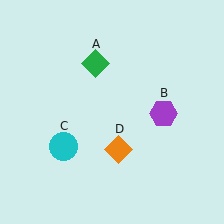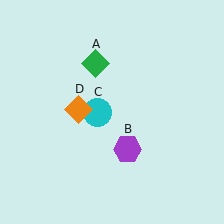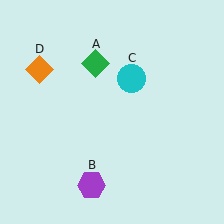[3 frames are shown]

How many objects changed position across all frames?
3 objects changed position: purple hexagon (object B), cyan circle (object C), orange diamond (object D).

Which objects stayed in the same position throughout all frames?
Green diamond (object A) remained stationary.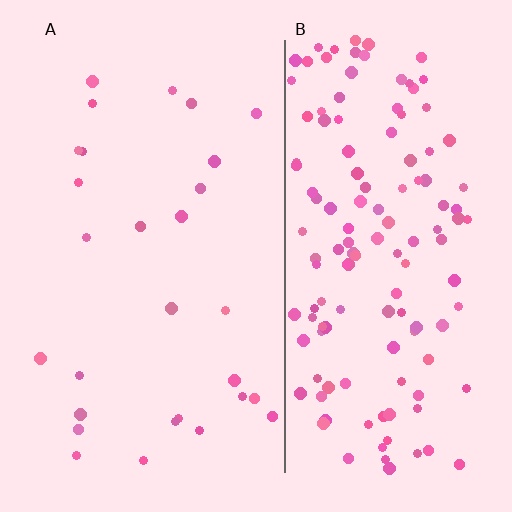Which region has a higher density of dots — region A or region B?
B (the right).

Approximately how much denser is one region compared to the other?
Approximately 5.0× — region B over region A.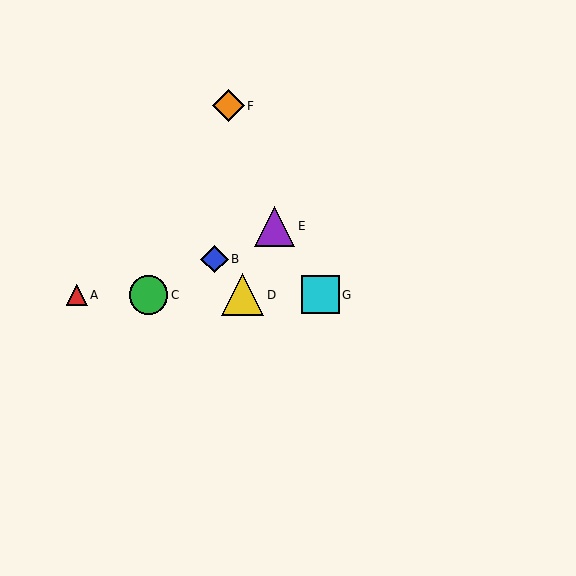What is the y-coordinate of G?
Object G is at y≈295.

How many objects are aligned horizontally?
4 objects (A, C, D, G) are aligned horizontally.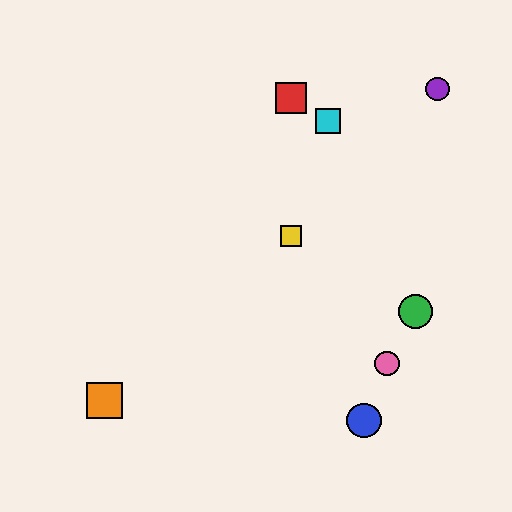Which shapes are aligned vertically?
The red square, the yellow square are aligned vertically.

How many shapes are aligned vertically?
2 shapes (the red square, the yellow square) are aligned vertically.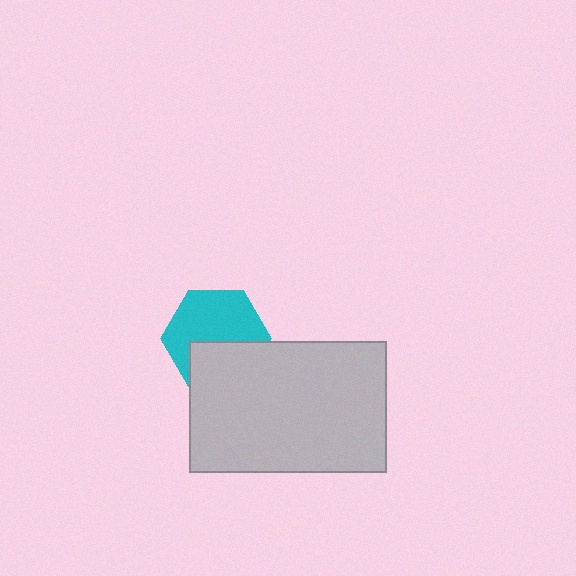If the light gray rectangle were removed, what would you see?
You would see the complete cyan hexagon.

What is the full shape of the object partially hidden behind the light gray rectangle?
The partially hidden object is a cyan hexagon.